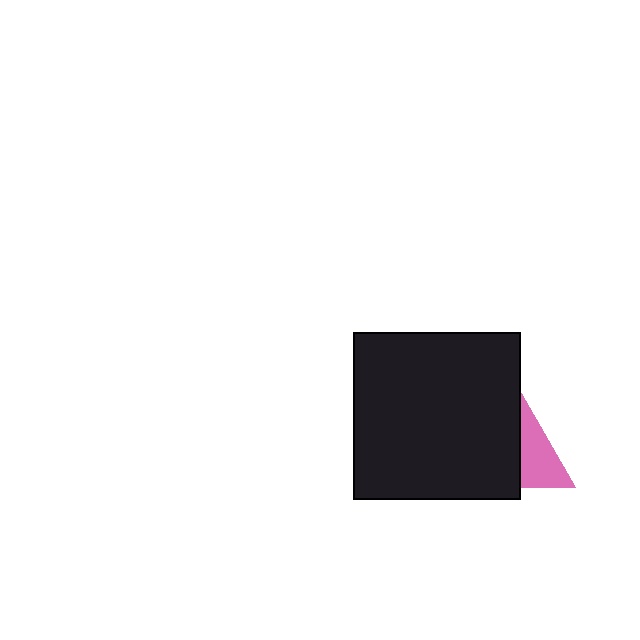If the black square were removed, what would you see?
You would see the complete pink triangle.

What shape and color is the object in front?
The object in front is a black square.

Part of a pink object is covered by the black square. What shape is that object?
It is a triangle.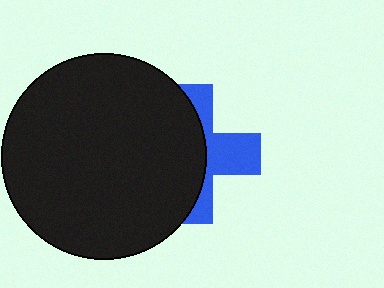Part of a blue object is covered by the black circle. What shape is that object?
It is a cross.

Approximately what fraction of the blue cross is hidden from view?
Roughly 60% of the blue cross is hidden behind the black circle.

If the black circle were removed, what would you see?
You would see the complete blue cross.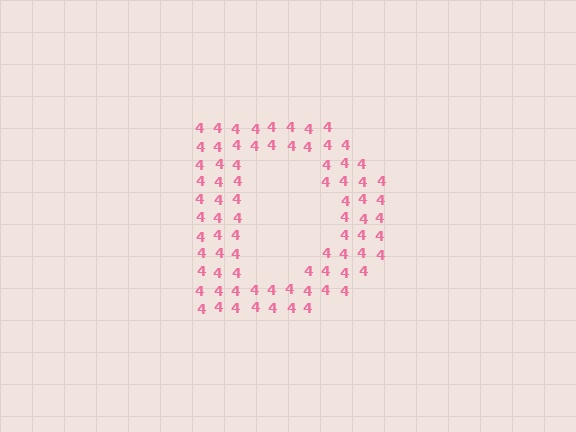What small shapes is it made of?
It is made of small digit 4's.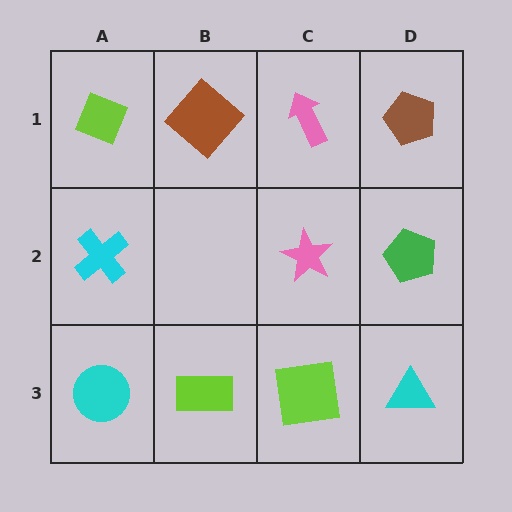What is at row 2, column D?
A green pentagon.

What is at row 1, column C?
A pink arrow.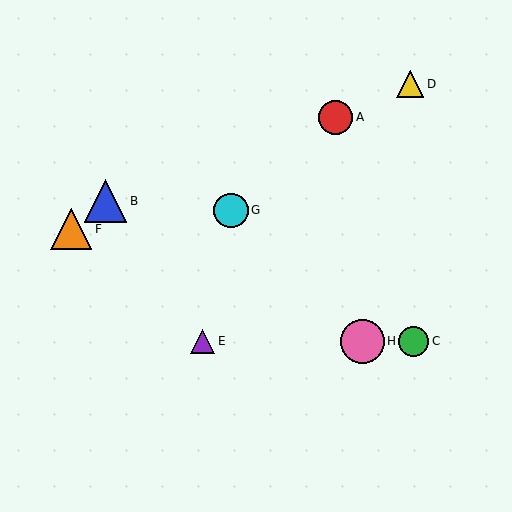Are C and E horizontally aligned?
Yes, both are at y≈341.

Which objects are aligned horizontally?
Objects C, E, H are aligned horizontally.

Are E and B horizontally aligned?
No, E is at y≈341 and B is at y≈201.